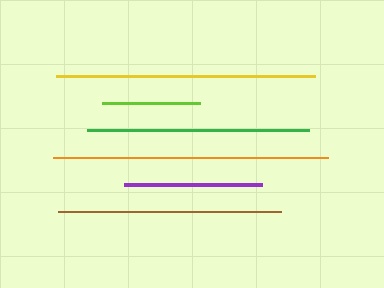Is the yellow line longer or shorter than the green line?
The yellow line is longer than the green line.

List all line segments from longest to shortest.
From longest to shortest: orange, yellow, brown, green, purple, lime.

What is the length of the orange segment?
The orange segment is approximately 275 pixels long.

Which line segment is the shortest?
The lime line is the shortest at approximately 98 pixels.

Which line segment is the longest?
The orange line is the longest at approximately 275 pixels.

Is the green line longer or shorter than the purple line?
The green line is longer than the purple line.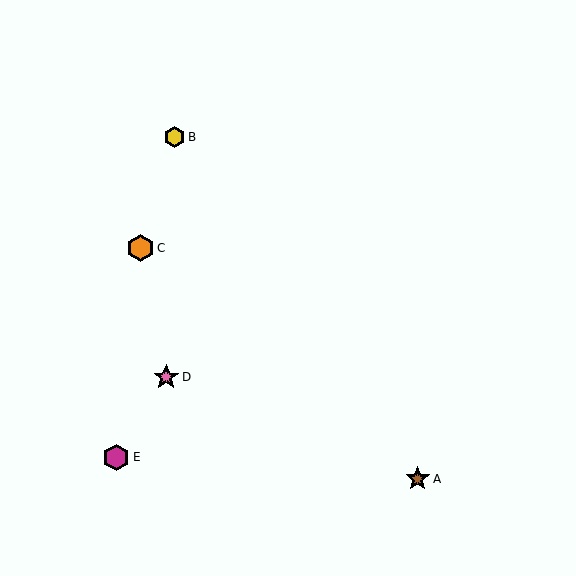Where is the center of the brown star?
The center of the brown star is at (418, 479).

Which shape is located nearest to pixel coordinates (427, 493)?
The brown star (labeled A) at (418, 479) is nearest to that location.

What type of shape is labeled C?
Shape C is an orange hexagon.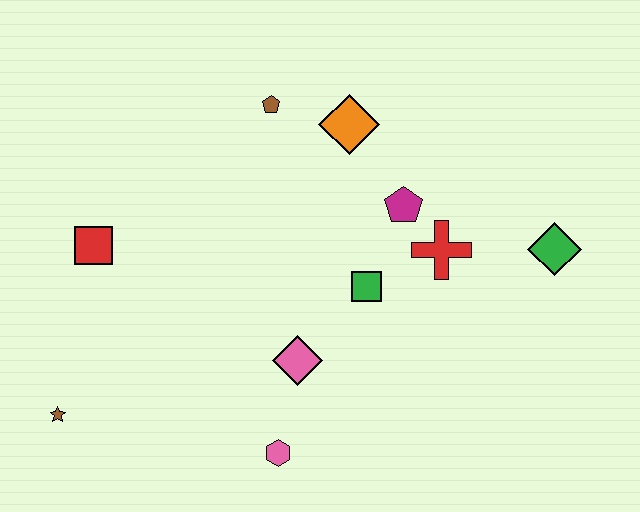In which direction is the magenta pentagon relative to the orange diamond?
The magenta pentagon is below the orange diamond.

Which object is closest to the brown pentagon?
The orange diamond is closest to the brown pentagon.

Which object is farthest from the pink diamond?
The green diamond is farthest from the pink diamond.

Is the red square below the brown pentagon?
Yes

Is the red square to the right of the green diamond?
No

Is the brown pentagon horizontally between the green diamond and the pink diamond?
No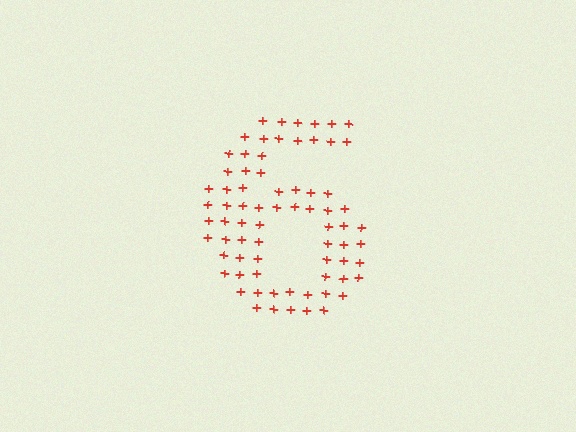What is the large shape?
The large shape is the digit 6.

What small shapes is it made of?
It is made of small plus signs.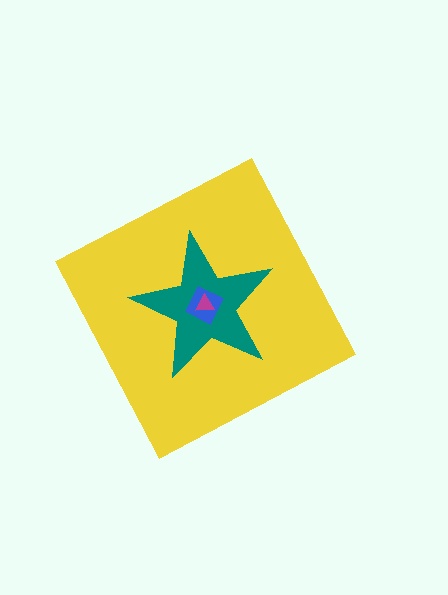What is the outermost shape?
The yellow diamond.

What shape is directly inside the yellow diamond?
The teal star.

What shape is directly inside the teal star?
The blue square.